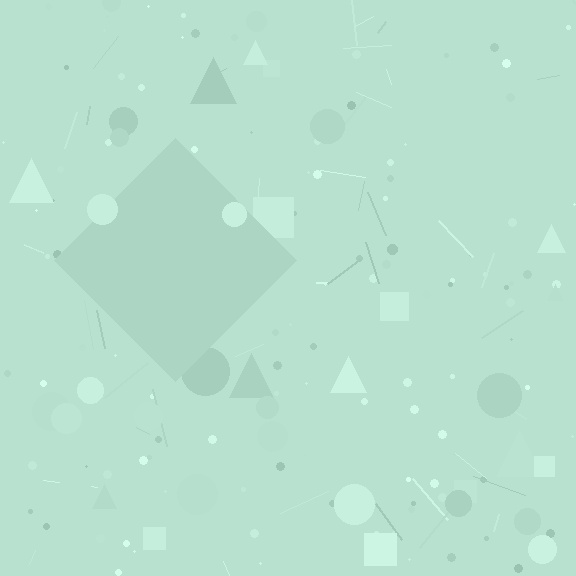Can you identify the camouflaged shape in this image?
The camouflaged shape is a diamond.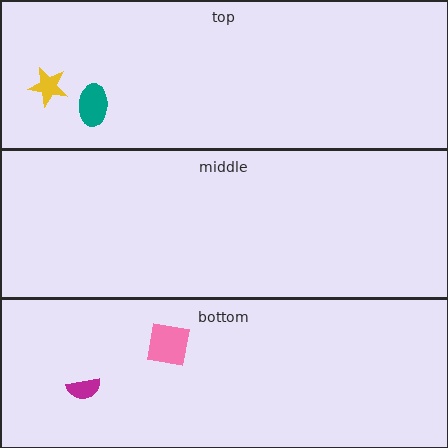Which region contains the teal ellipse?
The top region.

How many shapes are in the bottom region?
2.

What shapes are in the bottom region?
The magenta semicircle, the pink square.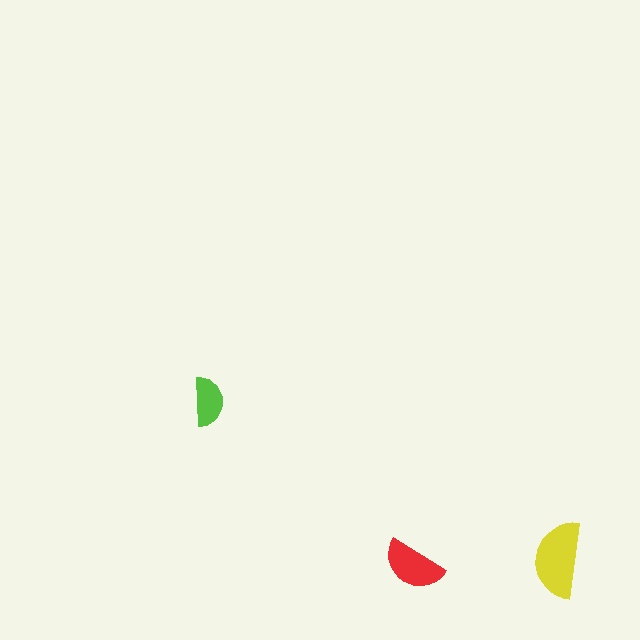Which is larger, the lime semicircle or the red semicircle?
The red one.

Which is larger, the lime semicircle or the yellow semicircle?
The yellow one.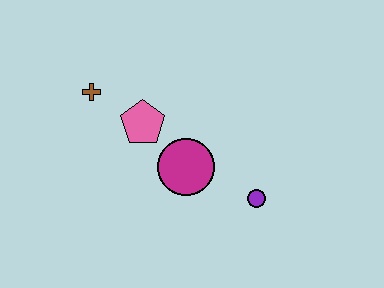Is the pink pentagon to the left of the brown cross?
No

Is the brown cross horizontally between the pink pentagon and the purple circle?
No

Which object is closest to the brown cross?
The pink pentagon is closest to the brown cross.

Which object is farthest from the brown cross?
The purple circle is farthest from the brown cross.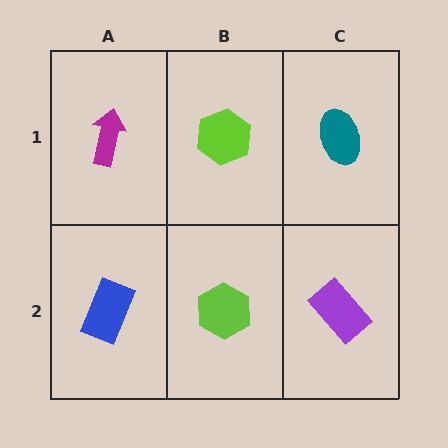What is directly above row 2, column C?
A teal ellipse.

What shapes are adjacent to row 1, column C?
A purple rectangle (row 2, column C), a lime hexagon (row 1, column B).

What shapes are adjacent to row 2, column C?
A teal ellipse (row 1, column C), a lime hexagon (row 2, column B).